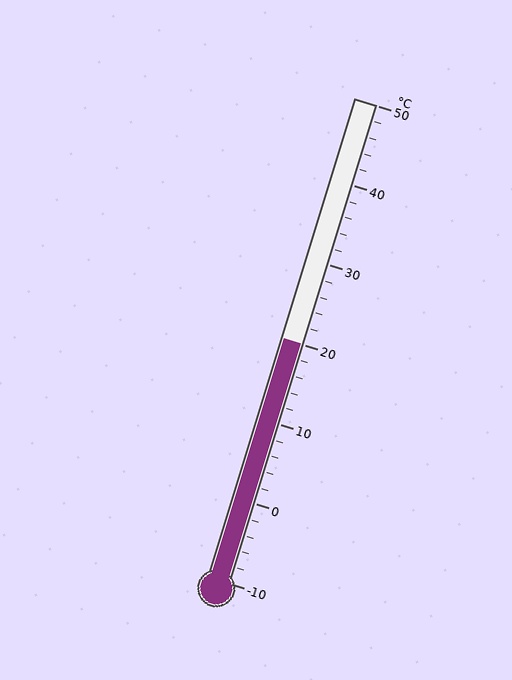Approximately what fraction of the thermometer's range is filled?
The thermometer is filled to approximately 50% of its range.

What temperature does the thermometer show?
The thermometer shows approximately 20°C.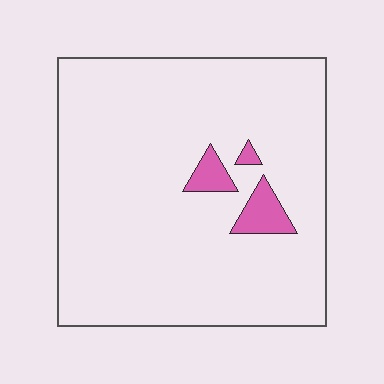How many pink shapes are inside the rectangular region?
3.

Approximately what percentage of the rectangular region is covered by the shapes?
Approximately 5%.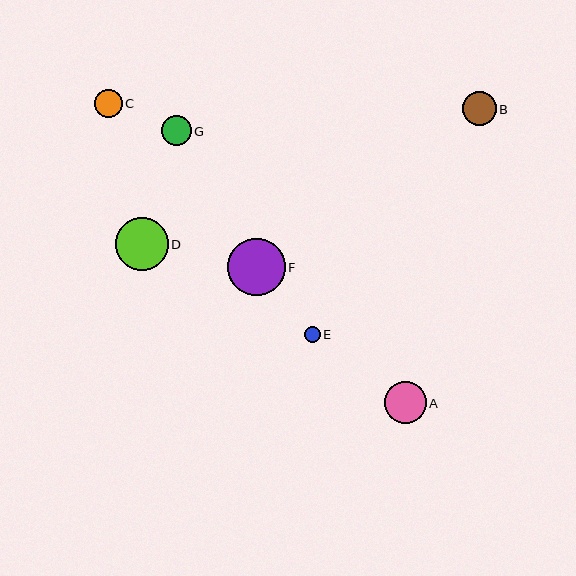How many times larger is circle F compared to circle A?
Circle F is approximately 1.4 times the size of circle A.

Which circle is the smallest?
Circle E is the smallest with a size of approximately 16 pixels.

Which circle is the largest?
Circle F is the largest with a size of approximately 57 pixels.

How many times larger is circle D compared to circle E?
Circle D is approximately 3.3 times the size of circle E.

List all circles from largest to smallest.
From largest to smallest: F, D, A, B, G, C, E.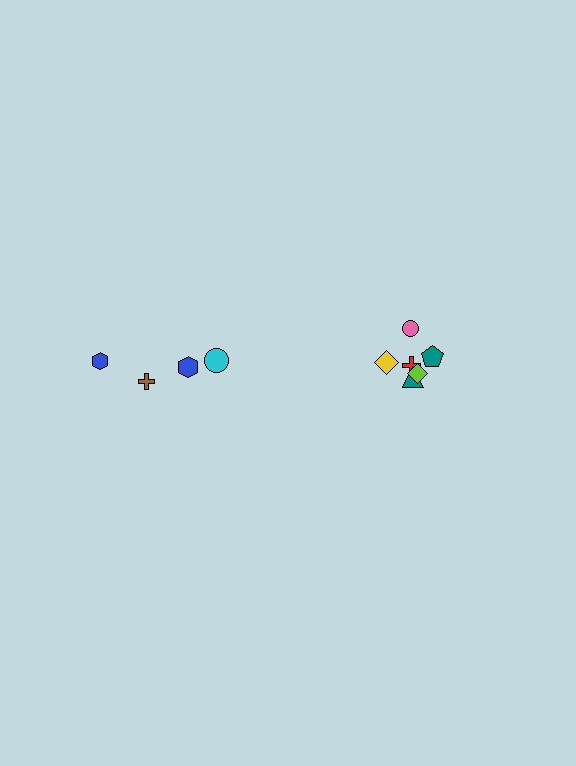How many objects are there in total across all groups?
There are 10 objects.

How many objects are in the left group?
There are 4 objects.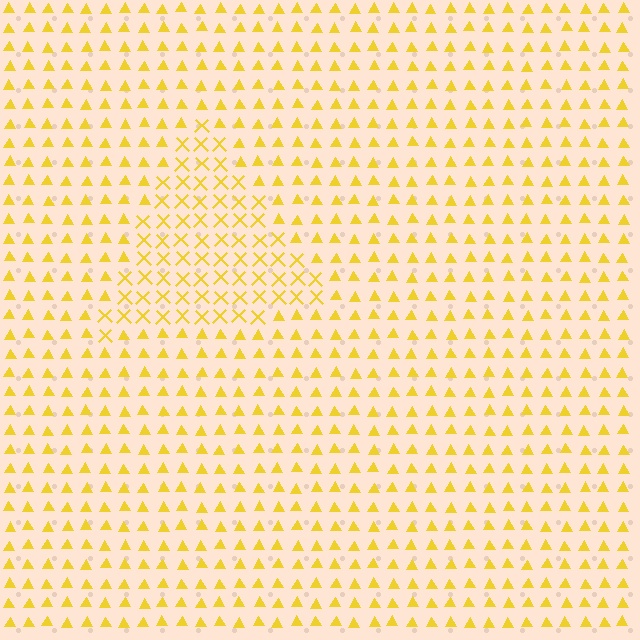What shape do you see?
I see a triangle.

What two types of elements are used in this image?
The image uses X marks inside the triangle region and triangles outside it.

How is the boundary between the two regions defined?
The boundary is defined by a change in element shape: X marks inside vs. triangles outside. All elements share the same color and spacing.